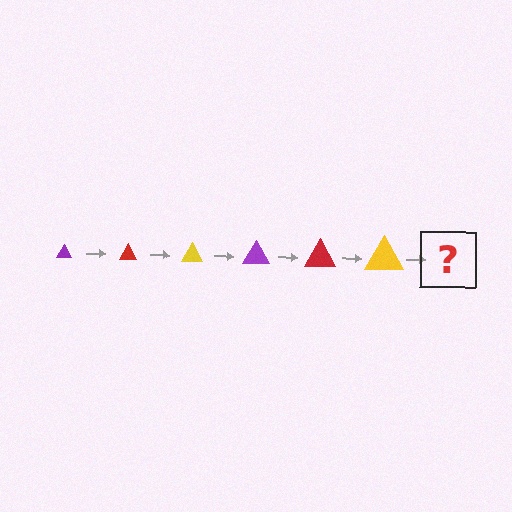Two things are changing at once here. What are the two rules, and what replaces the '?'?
The two rules are that the triangle grows larger each step and the color cycles through purple, red, and yellow. The '?' should be a purple triangle, larger than the previous one.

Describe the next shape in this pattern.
It should be a purple triangle, larger than the previous one.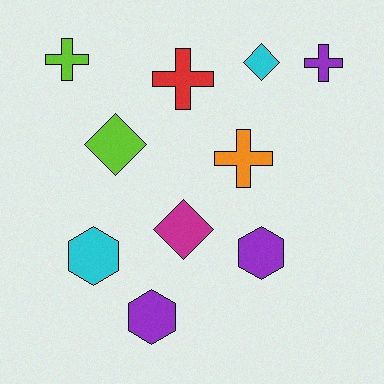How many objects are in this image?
There are 10 objects.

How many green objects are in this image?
There are no green objects.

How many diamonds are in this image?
There are 3 diamonds.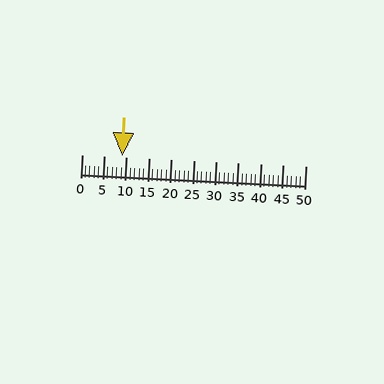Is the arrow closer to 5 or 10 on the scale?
The arrow is closer to 10.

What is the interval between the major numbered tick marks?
The major tick marks are spaced 5 units apart.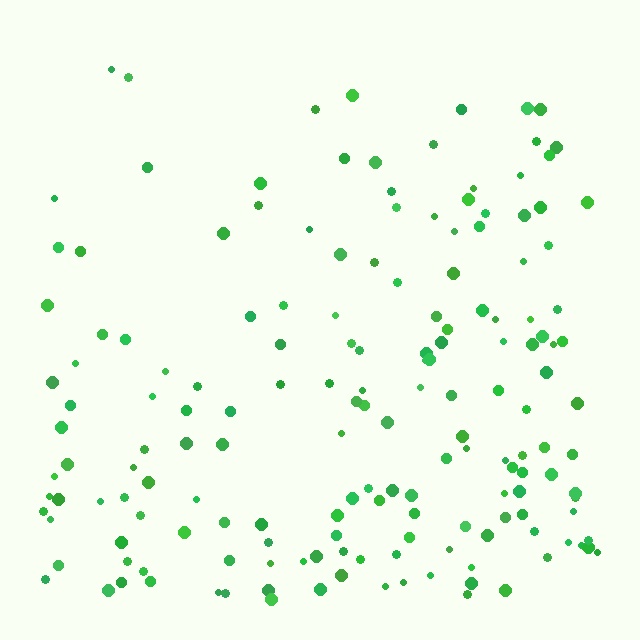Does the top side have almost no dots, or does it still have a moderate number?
Still a moderate number, just noticeably fewer than the bottom.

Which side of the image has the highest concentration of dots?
The bottom.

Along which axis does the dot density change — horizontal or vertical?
Vertical.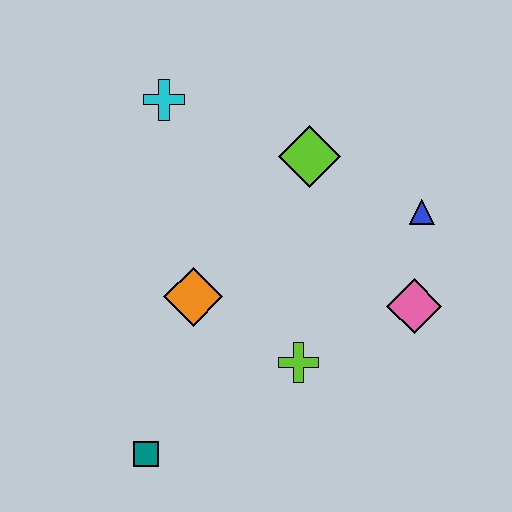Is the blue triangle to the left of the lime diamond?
No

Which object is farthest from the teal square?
The blue triangle is farthest from the teal square.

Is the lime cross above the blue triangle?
No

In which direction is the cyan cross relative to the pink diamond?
The cyan cross is to the left of the pink diamond.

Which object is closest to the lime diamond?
The blue triangle is closest to the lime diamond.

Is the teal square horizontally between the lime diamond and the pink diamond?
No